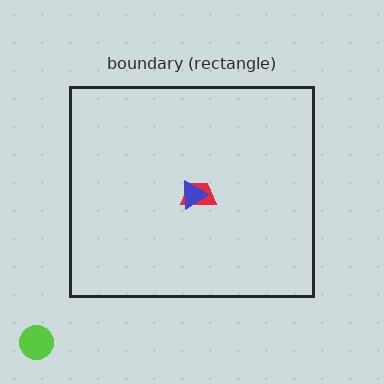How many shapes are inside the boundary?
2 inside, 1 outside.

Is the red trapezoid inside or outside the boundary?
Inside.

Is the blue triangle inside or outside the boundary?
Inside.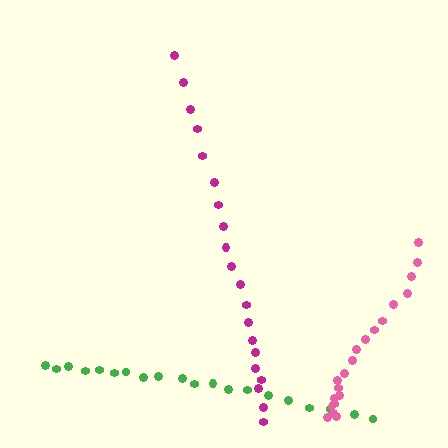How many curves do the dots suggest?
There are 3 distinct paths.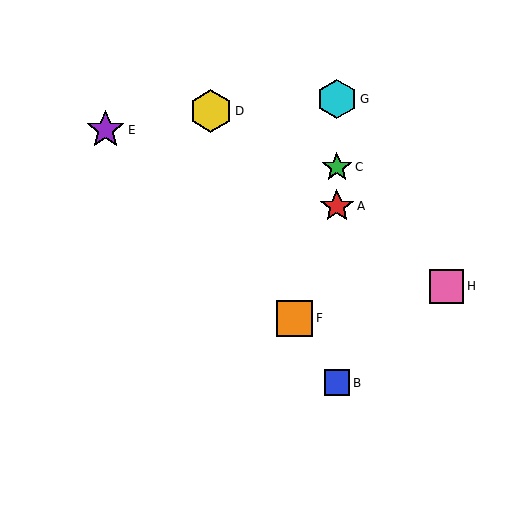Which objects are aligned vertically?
Objects A, B, C, G are aligned vertically.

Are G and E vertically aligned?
No, G is at x≈337 and E is at x≈106.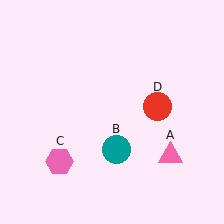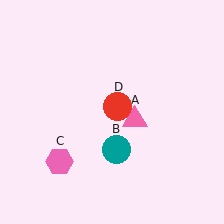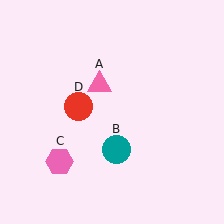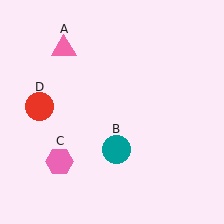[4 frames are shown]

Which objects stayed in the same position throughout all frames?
Teal circle (object B) and pink hexagon (object C) remained stationary.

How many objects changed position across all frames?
2 objects changed position: pink triangle (object A), red circle (object D).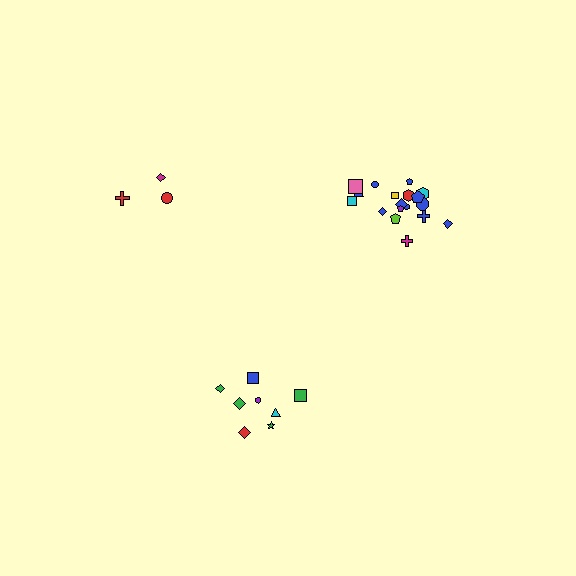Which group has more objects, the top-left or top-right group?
The top-right group.